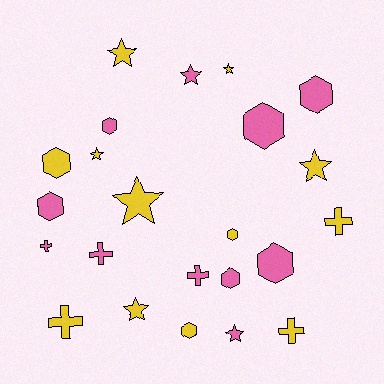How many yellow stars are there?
There are 6 yellow stars.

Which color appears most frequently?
Yellow, with 12 objects.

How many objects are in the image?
There are 23 objects.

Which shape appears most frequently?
Hexagon, with 9 objects.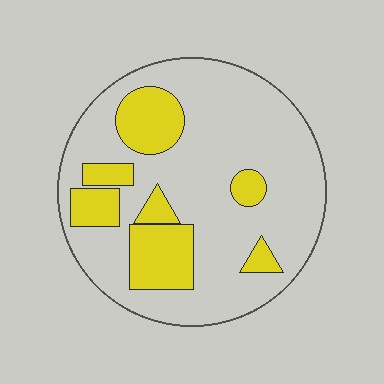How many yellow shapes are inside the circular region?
7.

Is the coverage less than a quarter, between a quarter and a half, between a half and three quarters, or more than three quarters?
Less than a quarter.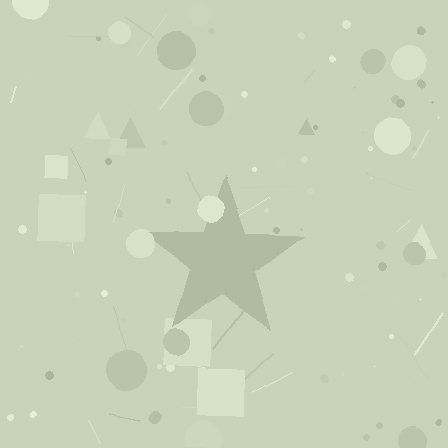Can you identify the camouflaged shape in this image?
The camouflaged shape is a star.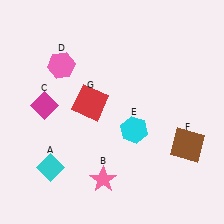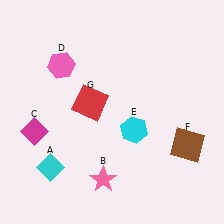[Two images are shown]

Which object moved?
The magenta diamond (C) moved down.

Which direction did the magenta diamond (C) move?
The magenta diamond (C) moved down.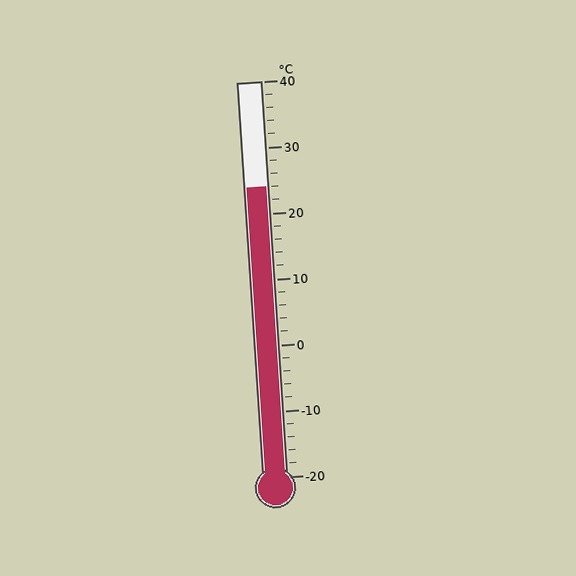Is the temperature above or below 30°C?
The temperature is below 30°C.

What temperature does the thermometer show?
The thermometer shows approximately 24°C.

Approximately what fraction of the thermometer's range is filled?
The thermometer is filled to approximately 75% of its range.